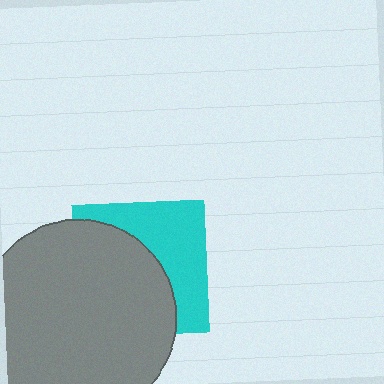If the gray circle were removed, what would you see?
You would see the complete cyan square.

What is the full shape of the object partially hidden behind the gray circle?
The partially hidden object is a cyan square.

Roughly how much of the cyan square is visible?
A small part of it is visible (roughly 44%).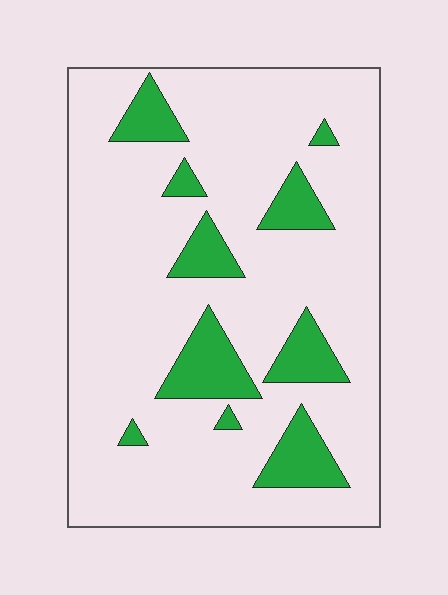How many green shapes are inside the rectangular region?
10.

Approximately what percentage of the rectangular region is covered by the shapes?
Approximately 15%.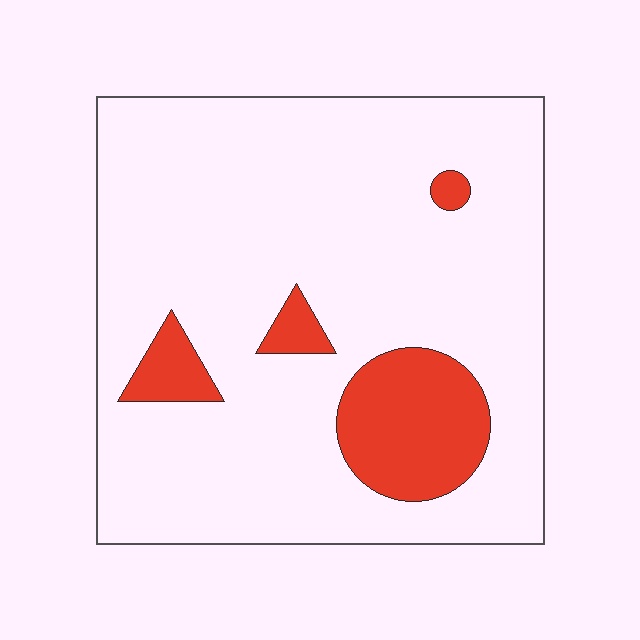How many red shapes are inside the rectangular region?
4.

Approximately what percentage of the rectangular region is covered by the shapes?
Approximately 15%.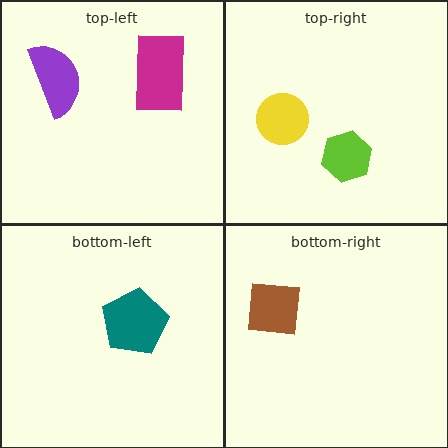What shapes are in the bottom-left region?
The teal pentagon.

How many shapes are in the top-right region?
2.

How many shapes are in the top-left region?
2.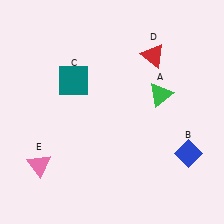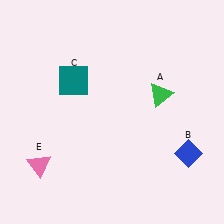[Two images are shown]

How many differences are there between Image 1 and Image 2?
There is 1 difference between the two images.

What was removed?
The red triangle (D) was removed in Image 2.